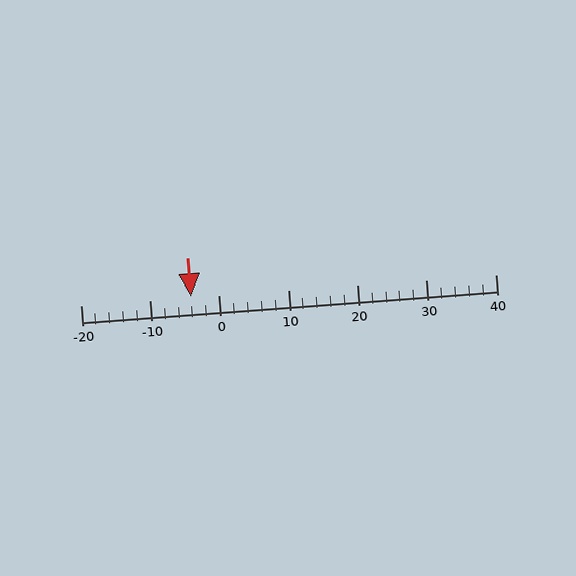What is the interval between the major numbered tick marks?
The major tick marks are spaced 10 units apart.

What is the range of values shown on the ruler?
The ruler shows values from -20 to 40.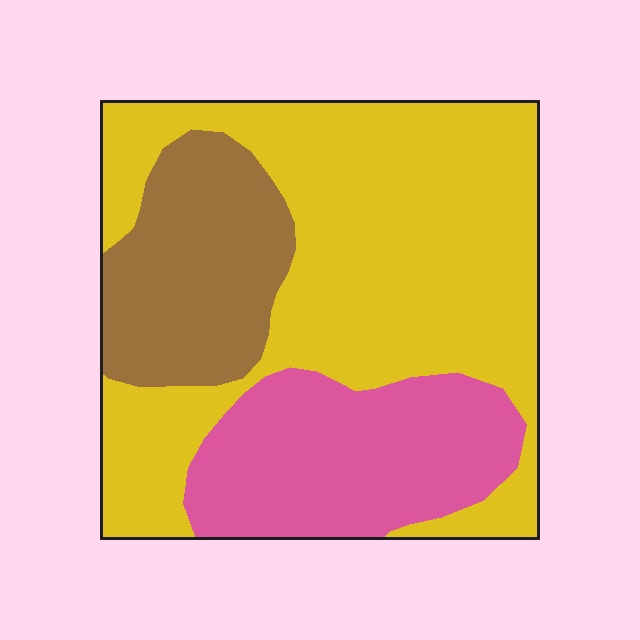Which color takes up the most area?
Yellow, at roughly 55%.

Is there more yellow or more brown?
Yellow.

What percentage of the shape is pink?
Pink takes up between a sixth and a third of the shape.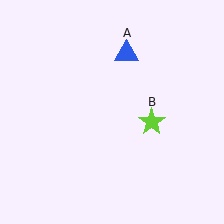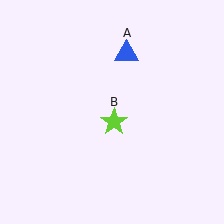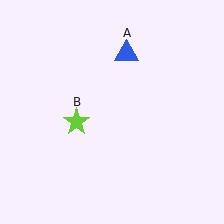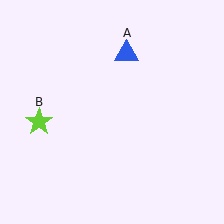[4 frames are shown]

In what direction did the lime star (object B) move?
The lime star (object B) moved left.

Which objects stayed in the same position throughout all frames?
Blue triangle (object A) remained stationary.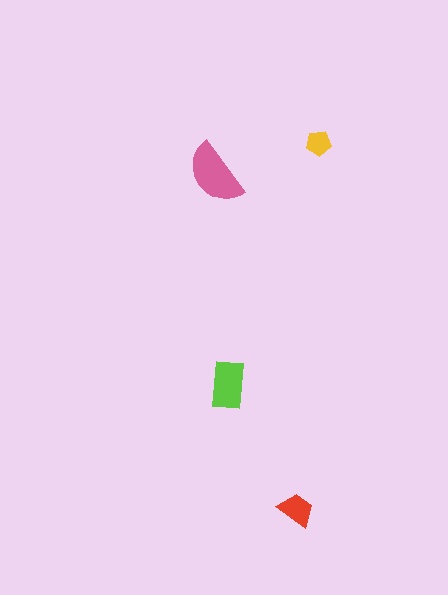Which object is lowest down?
The red trapezoid is bottommost.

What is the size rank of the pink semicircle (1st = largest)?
1st.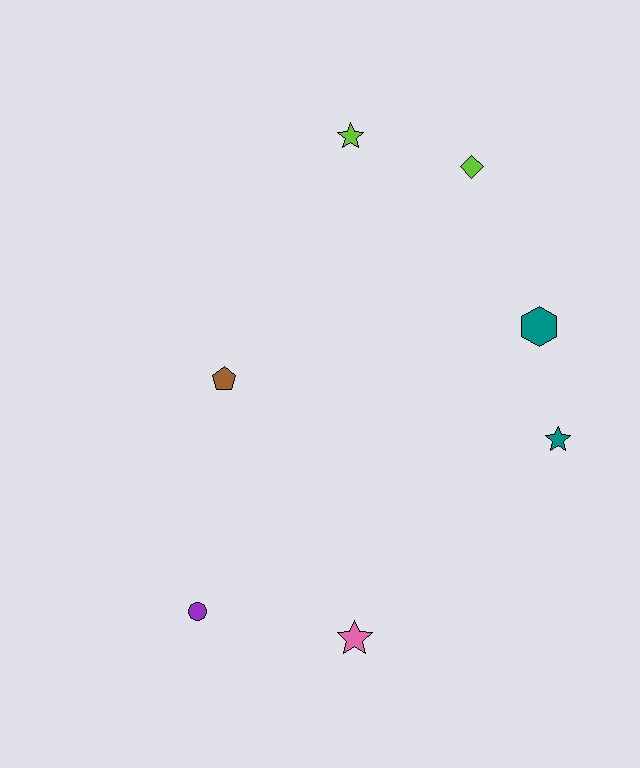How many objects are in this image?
There are 7 objects.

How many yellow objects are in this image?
There are no yellow objects.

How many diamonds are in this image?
There is 1 diamond.